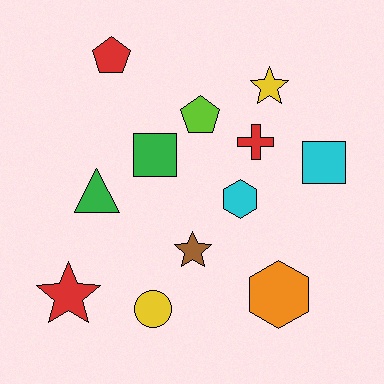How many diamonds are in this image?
There are no diamonds.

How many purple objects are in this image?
There are no purple objects.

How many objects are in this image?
There are 12 objects.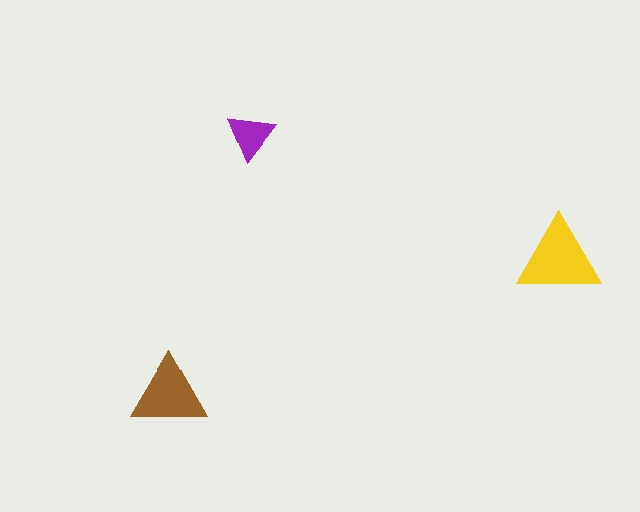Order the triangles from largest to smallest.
the yellow one, the brown one, the purple one.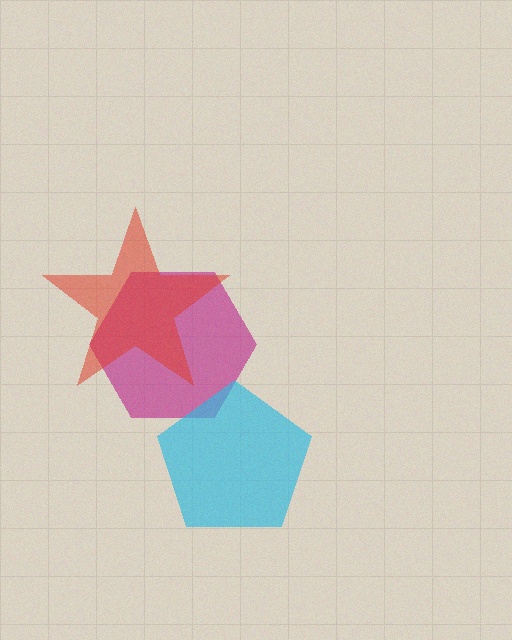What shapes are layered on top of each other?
The layered shapes are: a magenta hexagon, a red star, a cyan pentagon.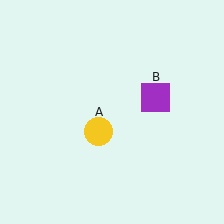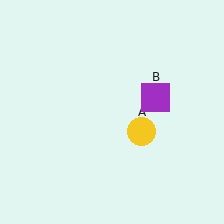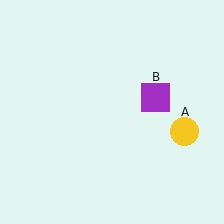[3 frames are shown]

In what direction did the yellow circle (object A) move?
The yellow circle (object A) moved right.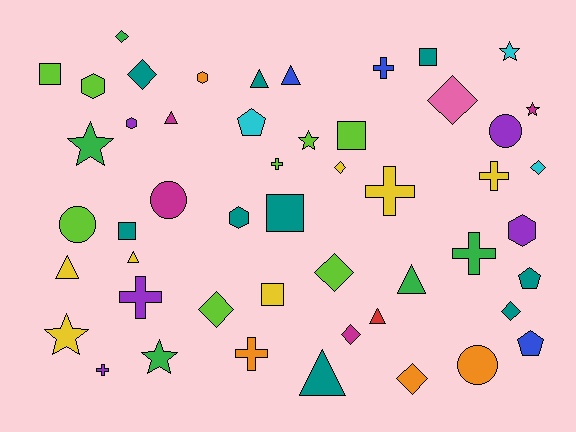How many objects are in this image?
There are 50 objects.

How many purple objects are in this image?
There are 5 purple objects.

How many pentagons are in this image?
There are 3 pentagons.